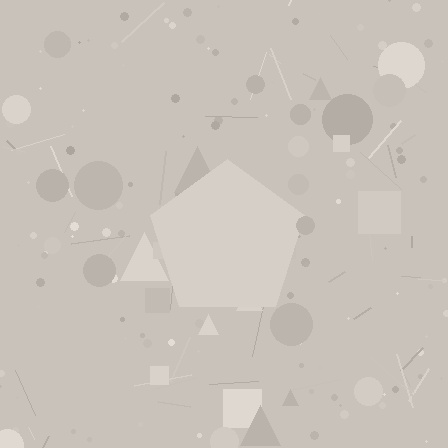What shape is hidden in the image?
A pentagon is hidden in the image.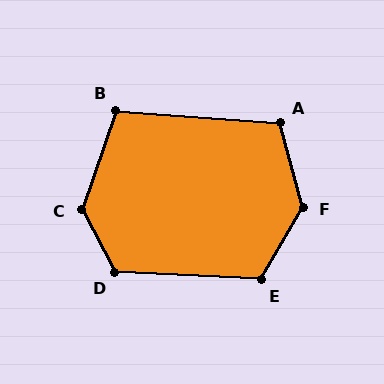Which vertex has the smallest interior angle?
B, at approximately 105 degrees.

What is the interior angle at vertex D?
Approximately 120 degrees (obtuse).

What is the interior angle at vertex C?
Approximately 134 degrees (obtuse).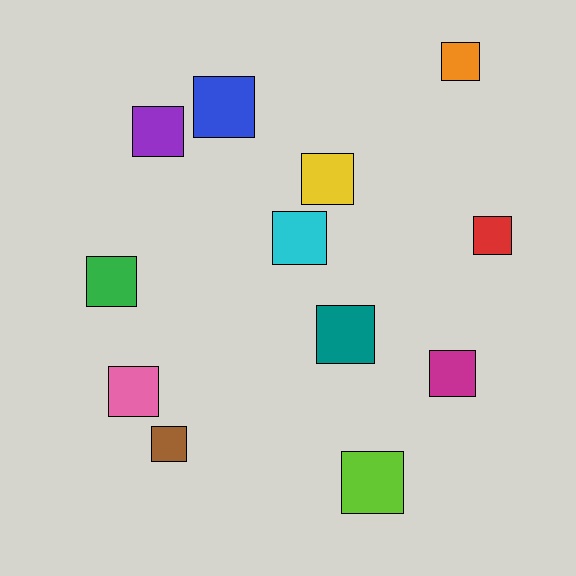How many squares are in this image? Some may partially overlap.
There are 12 squares.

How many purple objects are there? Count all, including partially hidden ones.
There is 1 purple object.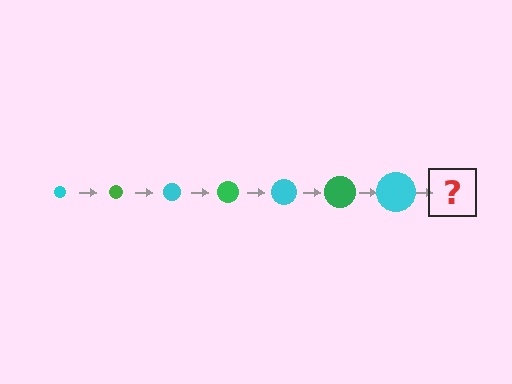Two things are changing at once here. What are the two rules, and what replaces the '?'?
The two rules are that the circle grows larger each step and the color cycles through cyan and green. The '?' should be a green circle, larger than the previous one.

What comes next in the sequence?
The next element should be a green circle, larger than the previous one.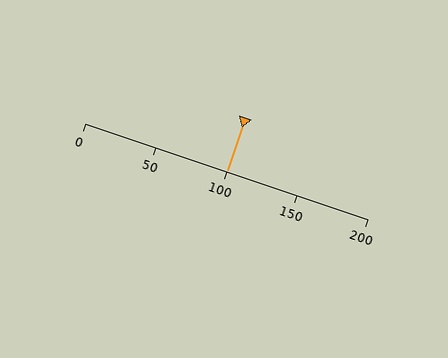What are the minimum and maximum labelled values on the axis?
The axis runs from 0 to 200.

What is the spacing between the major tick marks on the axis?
The major ticks are spaced 50 apart.